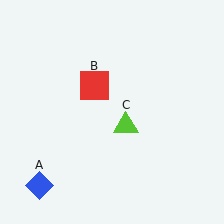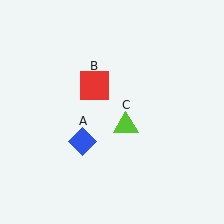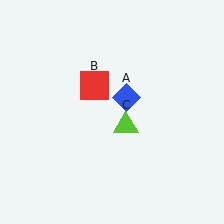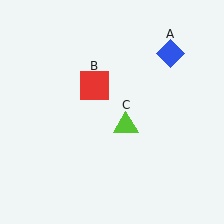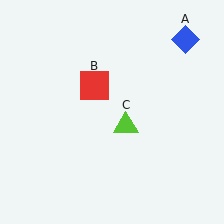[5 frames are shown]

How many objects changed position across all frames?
1 object changed position: blue diamond (object A).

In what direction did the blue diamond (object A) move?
The blue diamond (object A) moved up and to the right.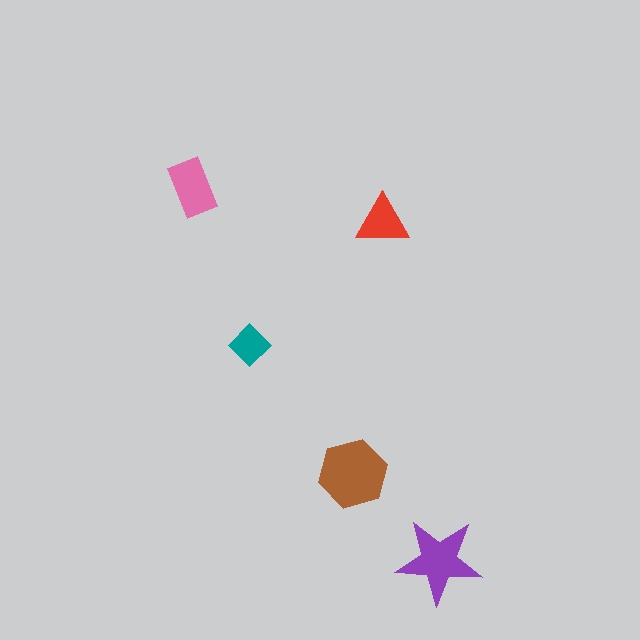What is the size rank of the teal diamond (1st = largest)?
5th.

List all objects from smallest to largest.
The teal diamond, the red triangle, the pink rectangle, the purple star, the brown hexagon.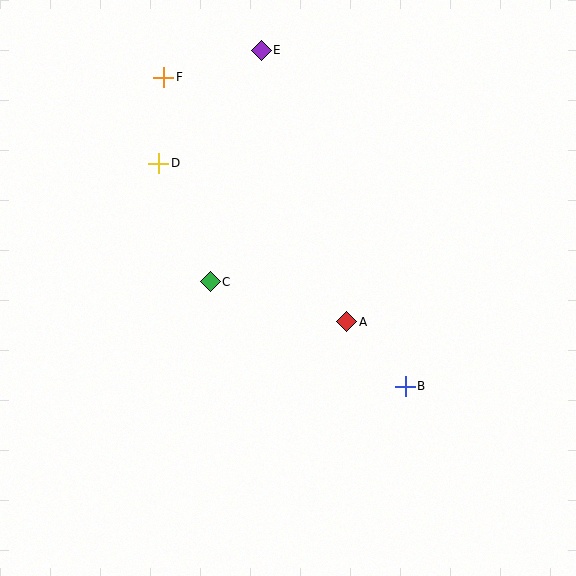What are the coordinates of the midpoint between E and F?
The midpoint between E and F is at (212, 64).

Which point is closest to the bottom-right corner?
Point B is closest to the bottom-right corner.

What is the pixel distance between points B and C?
The distance between B and C is 221 pixels.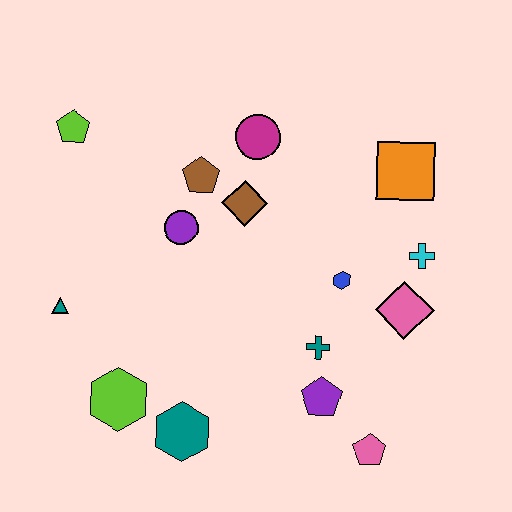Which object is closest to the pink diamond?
The cyan cross is closest to the pink diamond.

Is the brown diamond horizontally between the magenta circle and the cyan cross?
No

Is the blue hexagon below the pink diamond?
No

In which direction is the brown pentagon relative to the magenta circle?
The brown pentagon is to the left of the magenta circle.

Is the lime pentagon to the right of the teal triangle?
Yes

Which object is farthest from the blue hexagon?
The lime pentagon is farthest from the blue hexagon.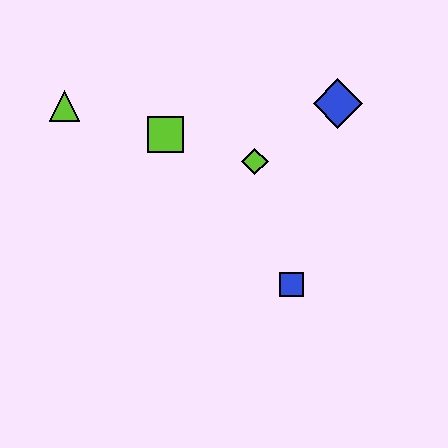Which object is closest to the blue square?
The lime diamond is closest to the blue square.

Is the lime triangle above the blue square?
Yes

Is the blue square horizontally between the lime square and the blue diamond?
Yes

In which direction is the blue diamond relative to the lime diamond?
The blue diamond is to the right of the lime diamond.